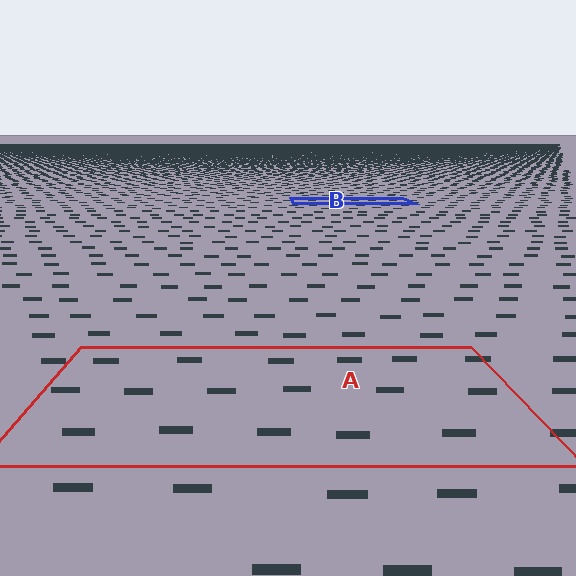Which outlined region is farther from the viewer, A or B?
Region B is farther from the viewer — the texture elements inside it appear smaller and more densely packed.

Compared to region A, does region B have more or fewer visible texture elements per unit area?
Region B has more texture elements per unit area — they are packed more densely because it is farther away.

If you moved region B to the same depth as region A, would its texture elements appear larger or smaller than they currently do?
They would appear larger. At a closer depth, the same texture elements are projected at a bigger on-screen size.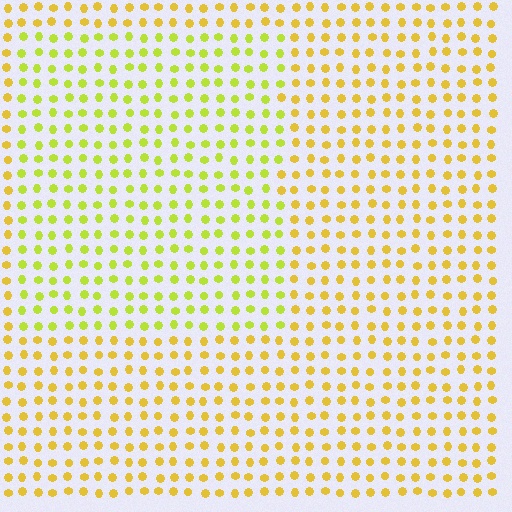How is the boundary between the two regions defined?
The boundary is defined purely by a slight shift in hue (about 27 degrees). Spacing, size, and orientation are identical on both sides.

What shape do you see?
I see a rectangle.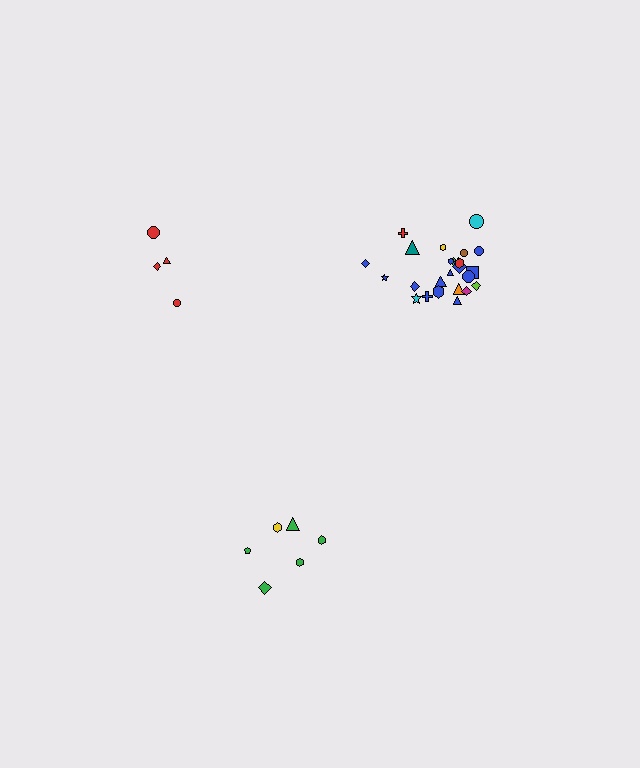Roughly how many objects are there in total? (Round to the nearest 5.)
Roughly 35 objects in total.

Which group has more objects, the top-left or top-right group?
The top-right group.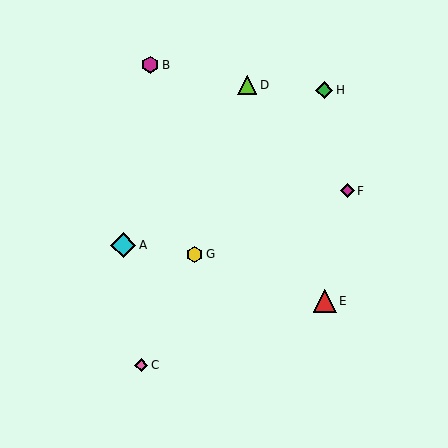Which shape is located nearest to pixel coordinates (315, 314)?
The red triangle (labeled E) at (325, 301) is nearest to that location.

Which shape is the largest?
The cyan diamond (labeled A) is the largest.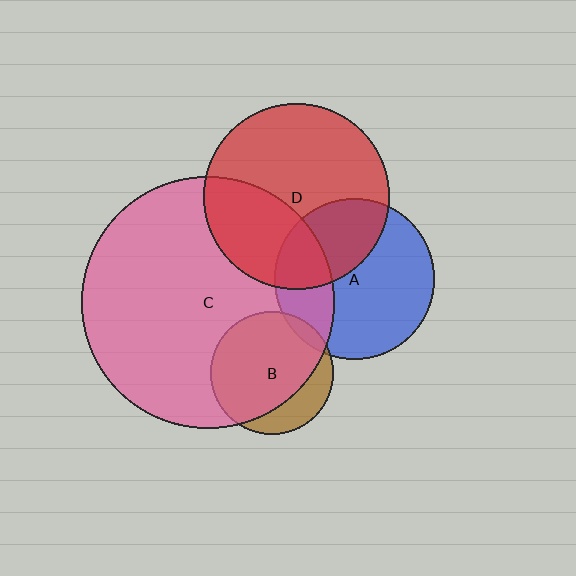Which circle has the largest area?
Circle C (pink).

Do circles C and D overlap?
Yes.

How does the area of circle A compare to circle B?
Approximately 1.7 times.